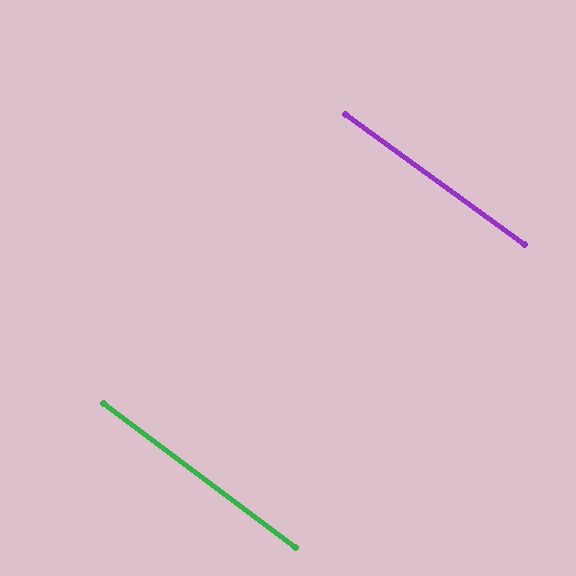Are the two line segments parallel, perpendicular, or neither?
Parallel — their directions differ by only 0.7°.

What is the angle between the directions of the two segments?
Approximately 1 degree.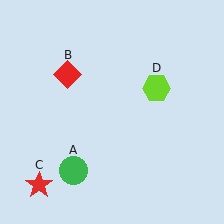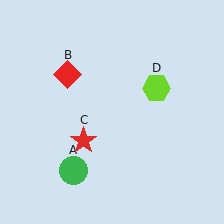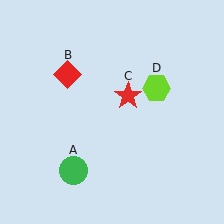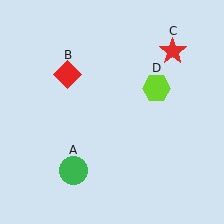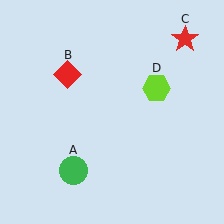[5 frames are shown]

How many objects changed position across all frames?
1 object changed position: red star (object C).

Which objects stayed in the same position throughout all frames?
Green circle (object A) and red diamond (object B) and lime hexagon (object D) remained stationary.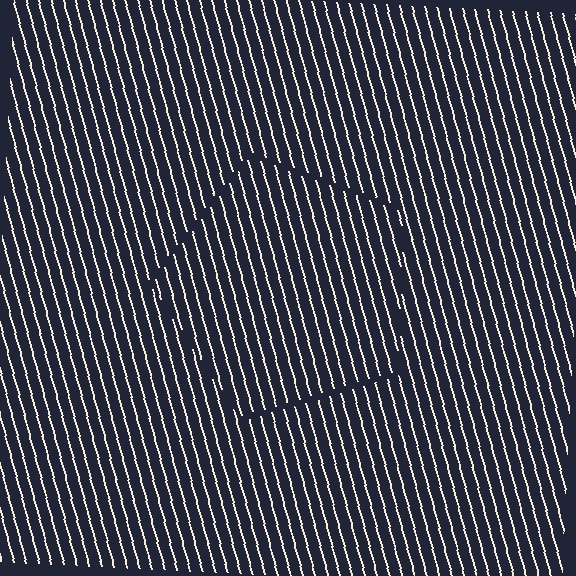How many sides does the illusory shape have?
5 sides — the line-ends trace a pentagon.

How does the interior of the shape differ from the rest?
The interior of the shape contains the same grating, shifted by half a period — the contour is defined by the phase discontinuity where line-ends from the inner and outer gratings abut.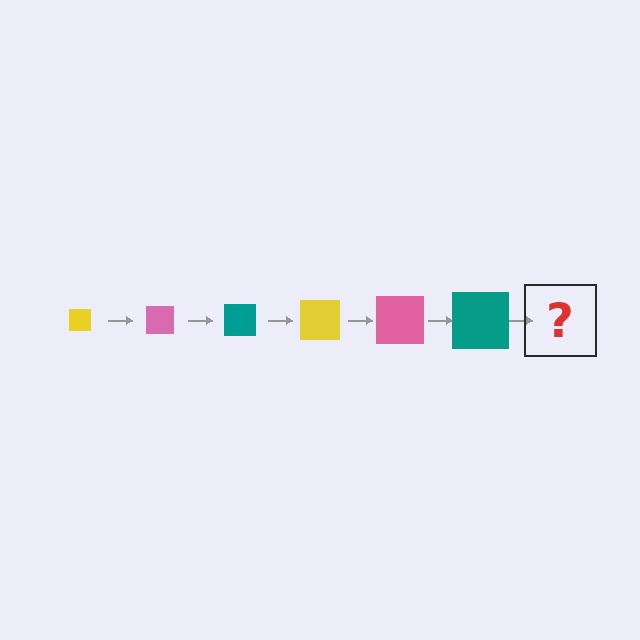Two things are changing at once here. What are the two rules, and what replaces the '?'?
The two rules are that the square grows larger each step and the color cycles through yellow, pink, and teal. The '?' should be a yellow square, larger than the previous one.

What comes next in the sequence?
The next element should be a yellow square, larger than the previous one.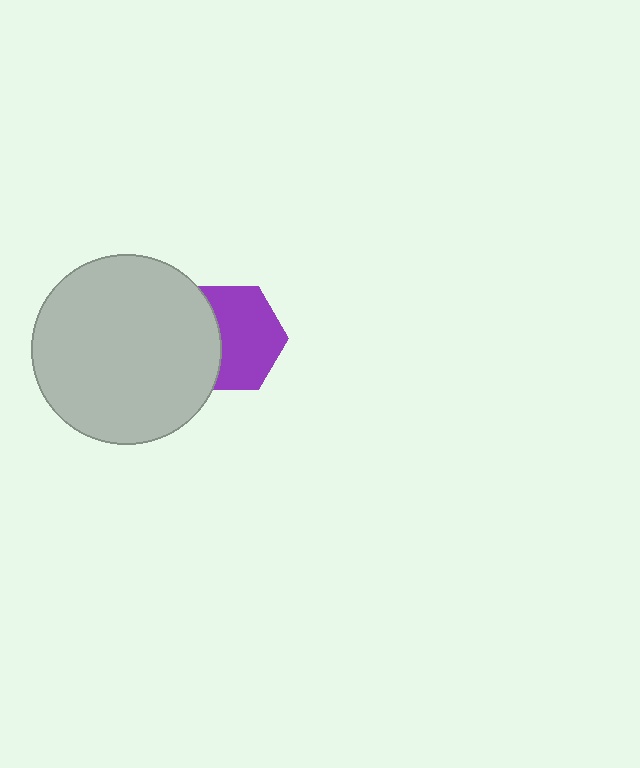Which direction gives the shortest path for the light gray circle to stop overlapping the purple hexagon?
Moving left gives the shortest separation.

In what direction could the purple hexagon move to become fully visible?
The purple hexagon could move right. That would shift it out from behind the light gray circle entirely.